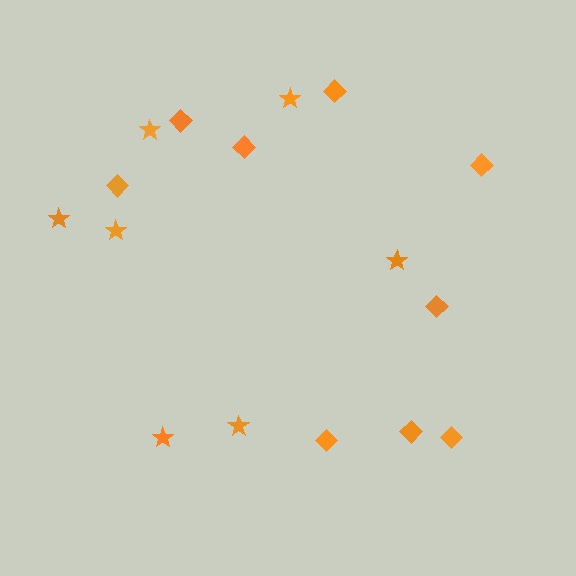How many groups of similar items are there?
There are 2 groups: one group of diamonds (9) and one group of stars (7).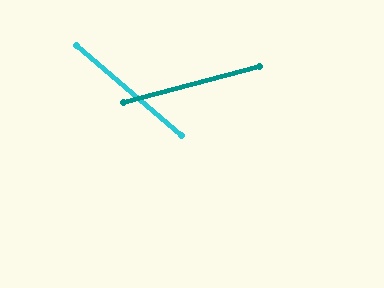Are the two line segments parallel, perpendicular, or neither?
Neither parallel nor perpendicular — they differ by about 55°.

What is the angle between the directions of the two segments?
Approximately 55 degrees.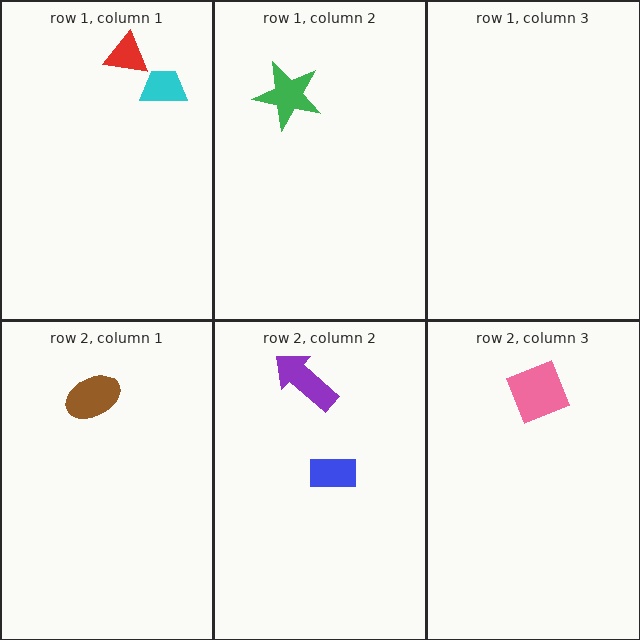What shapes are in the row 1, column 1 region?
The red triangle, the cyan trapezoid.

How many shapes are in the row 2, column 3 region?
1.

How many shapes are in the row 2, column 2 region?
2.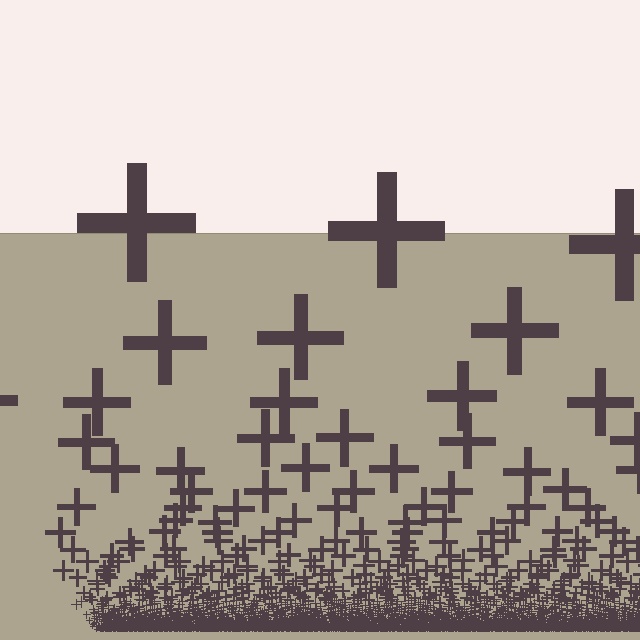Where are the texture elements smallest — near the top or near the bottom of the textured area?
Near the bottom.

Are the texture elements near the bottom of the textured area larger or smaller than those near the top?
Smaller. The gradient is inverted — elements near the bottom are smaller and denser.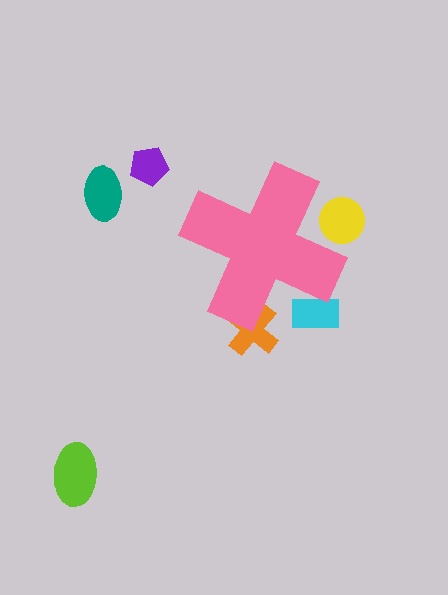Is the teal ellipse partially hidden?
No, the teal ellipse is fully visible.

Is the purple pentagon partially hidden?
No, the purple pentagon is fully visible.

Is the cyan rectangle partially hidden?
Yes, the cyan rectangle is partially hidden behind the pink cross.